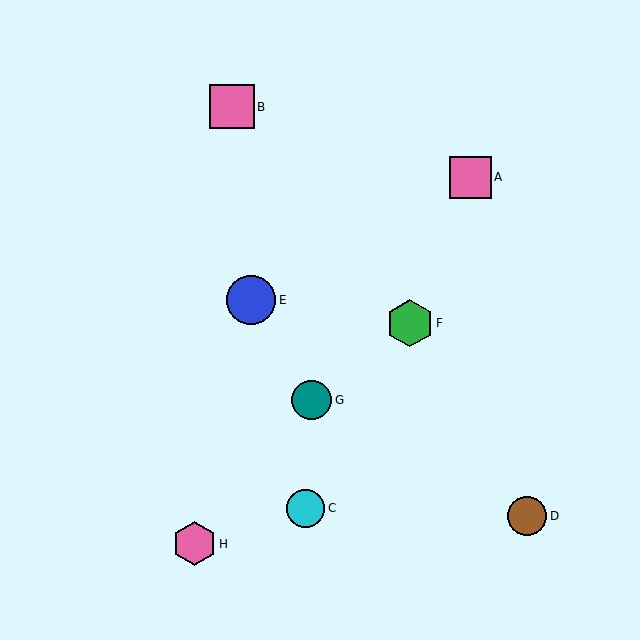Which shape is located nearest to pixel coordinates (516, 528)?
The brown circle (labeled D) at (527, 516) is nearest to that location.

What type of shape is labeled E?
Shape E is a blue circle.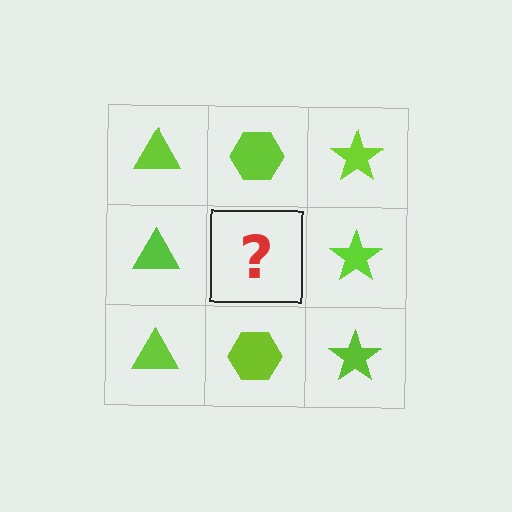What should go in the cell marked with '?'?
The missing cell should contain a lime hexagon.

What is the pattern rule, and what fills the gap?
The rule is that each column has a consistent shape. The gap should be filled with a lime hexagon.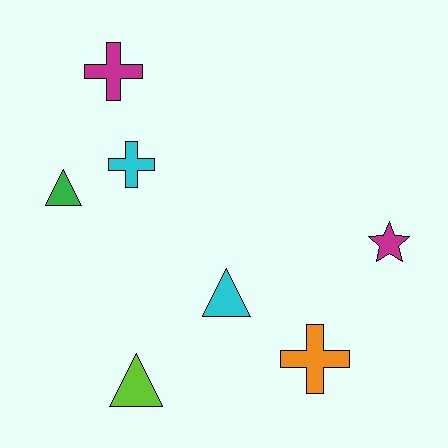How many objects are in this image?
There are 7 objects.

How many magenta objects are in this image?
There are 2 magenta objects.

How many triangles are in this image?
There are 3 triangles.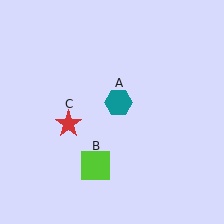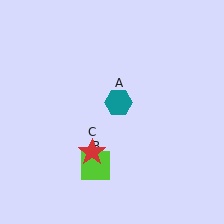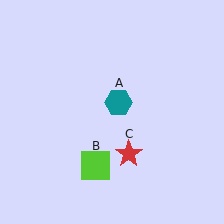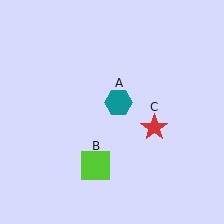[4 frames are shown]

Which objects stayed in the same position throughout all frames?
Teal hexagon (object A) and lime square (object B) remained stationary.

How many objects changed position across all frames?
1 object changed position: red star (object C).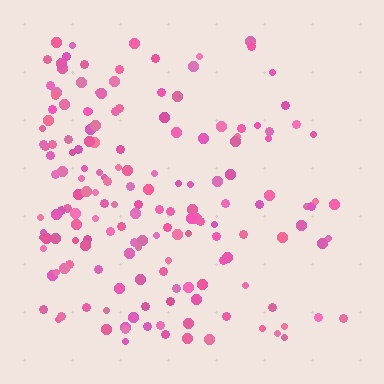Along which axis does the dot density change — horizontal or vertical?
Horizontal.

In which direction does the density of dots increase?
From right to left, with the left side densest.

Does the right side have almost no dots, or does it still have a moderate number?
Still a moderate number, just noticeably fewer than the left.